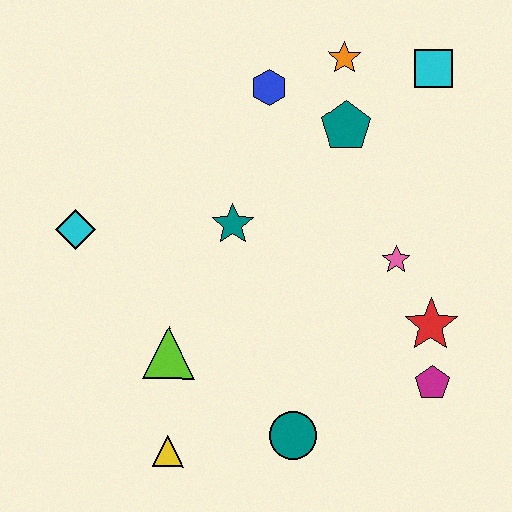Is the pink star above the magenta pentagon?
Yes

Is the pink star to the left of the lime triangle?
No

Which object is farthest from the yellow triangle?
The cyan square is farthest from the yellow triangle.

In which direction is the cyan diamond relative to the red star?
The cyan diamond is to the left of the red star.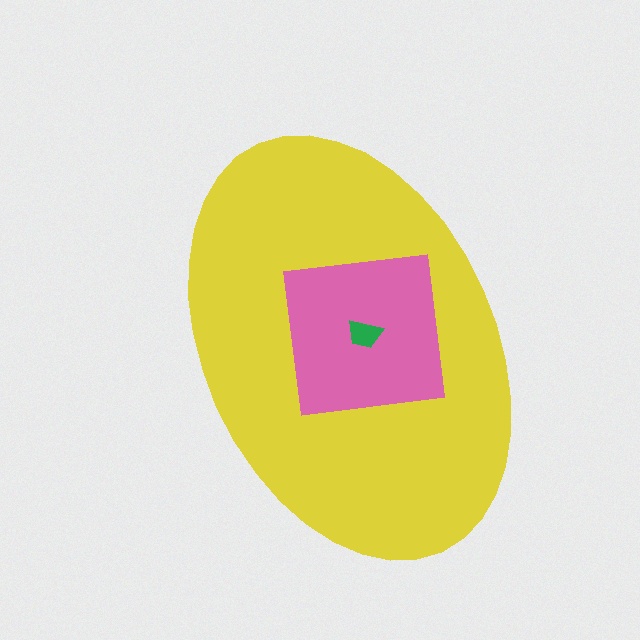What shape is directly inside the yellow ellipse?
The pink square.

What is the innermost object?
The green trapezoid.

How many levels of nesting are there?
3.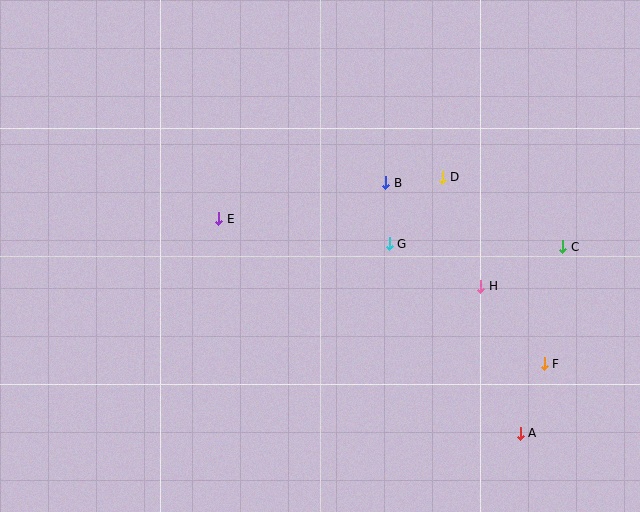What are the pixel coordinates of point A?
Point A is at (520, 433).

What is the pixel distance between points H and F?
The distance between H and F is 100 pixels.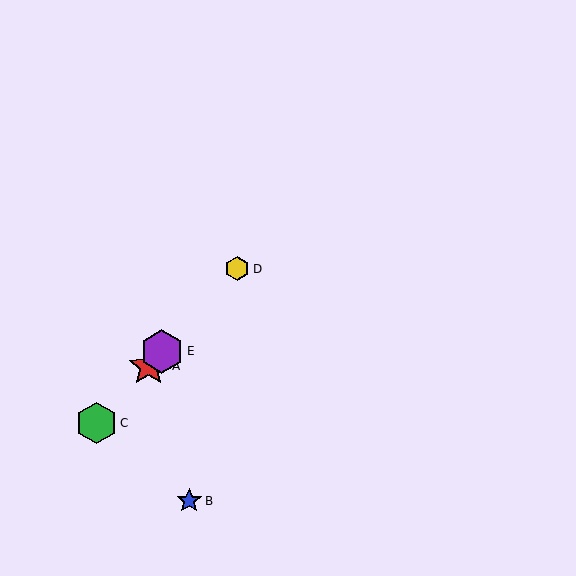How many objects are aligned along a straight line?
4 objects (A, C, D, E) are aligned along a straight line.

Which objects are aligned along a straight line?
Objects A, C, D, E are aligned along a straight line.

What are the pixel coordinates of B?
Object B is at (189, 501).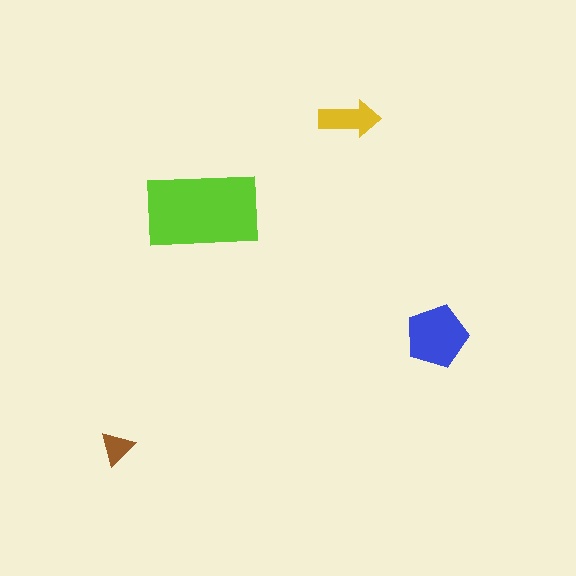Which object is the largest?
The lime rectangle.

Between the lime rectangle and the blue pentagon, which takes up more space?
The lime rectangle.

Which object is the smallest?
The brown triangle.